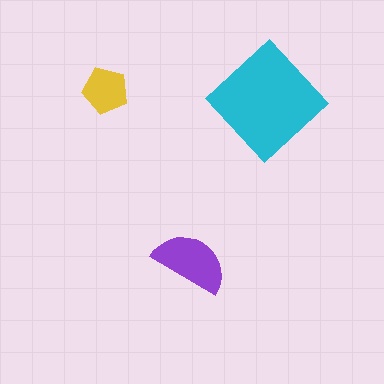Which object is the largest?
The cyan diamond.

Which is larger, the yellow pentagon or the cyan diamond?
The cyan diamond.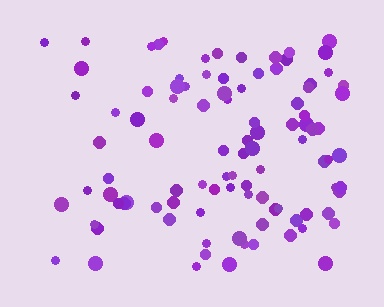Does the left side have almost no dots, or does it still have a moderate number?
Still a moderate number, just noticeably fewer than the right.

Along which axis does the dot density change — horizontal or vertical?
Horizontal.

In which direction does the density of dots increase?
From left to right, with the right side densest.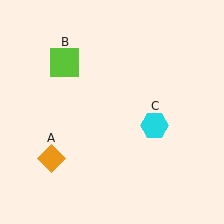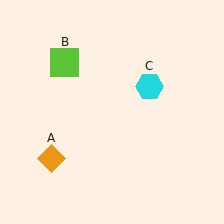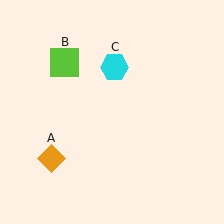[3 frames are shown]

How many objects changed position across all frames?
1 object changed position: cyan hexagon (object C).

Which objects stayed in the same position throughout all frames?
Orange diamond (object A) and lime square (object B) remained stationary.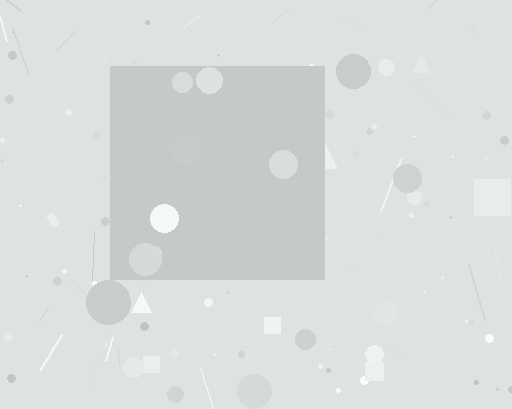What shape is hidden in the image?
A square is hidden in the image.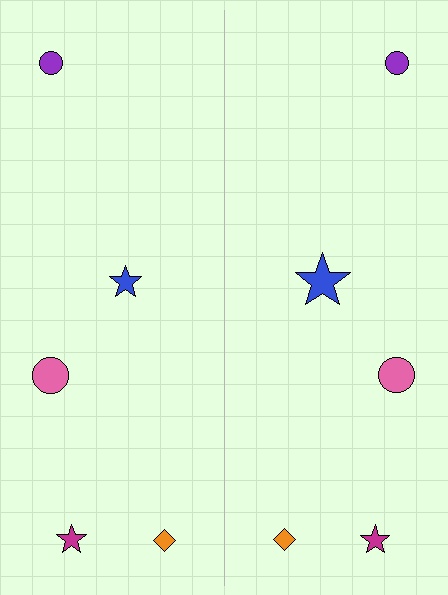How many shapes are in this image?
There are 10 shapes in this image.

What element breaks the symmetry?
The blue star on the right side has a different size than its mirror counterpart.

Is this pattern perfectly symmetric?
No, the pattern is not perfectly symmetric. The blue star on the right side has a different size than its mirror counterpart.